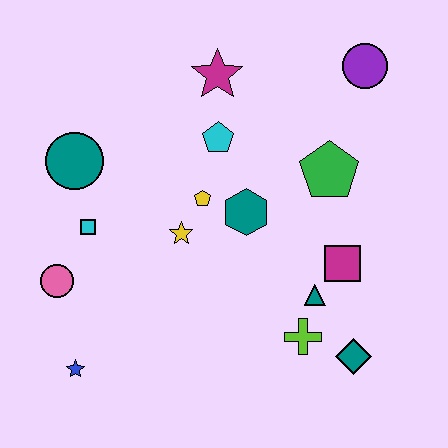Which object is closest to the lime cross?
The teal triangle is closest to the lime cross.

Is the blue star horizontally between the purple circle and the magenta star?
No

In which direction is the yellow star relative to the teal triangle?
The yellow star is to the left of the teal triangle.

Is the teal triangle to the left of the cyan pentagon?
No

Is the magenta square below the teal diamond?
No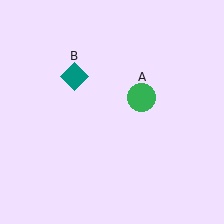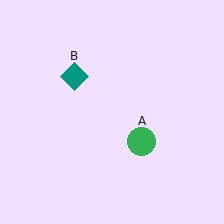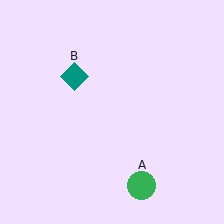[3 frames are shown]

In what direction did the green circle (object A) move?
The green circle (object A) moved down.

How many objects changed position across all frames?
1 object changed position: green circle (object A).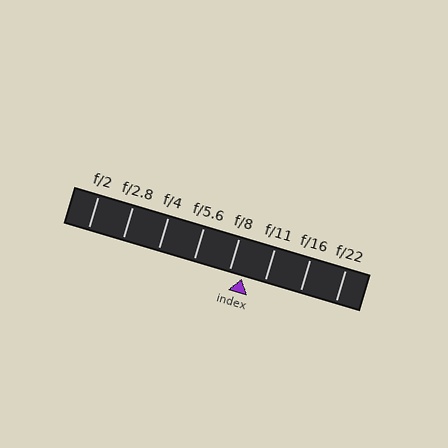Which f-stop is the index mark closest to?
The index mark is closest to f/8.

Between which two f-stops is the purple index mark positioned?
The index mark is between f/8 and f/11.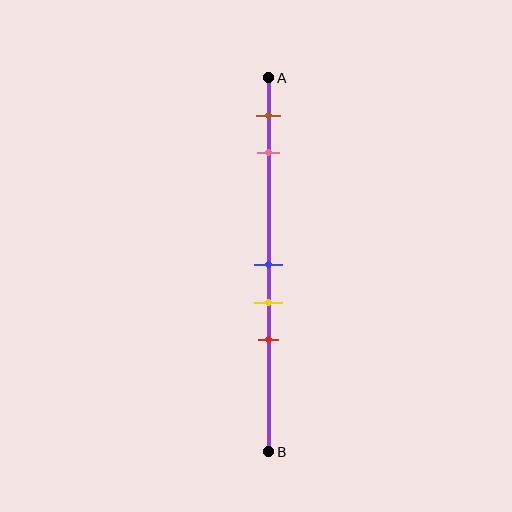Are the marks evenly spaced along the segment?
No, the marks are not evenly spaced.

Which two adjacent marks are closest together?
The blue and yellow marks are the closest adjacent pair.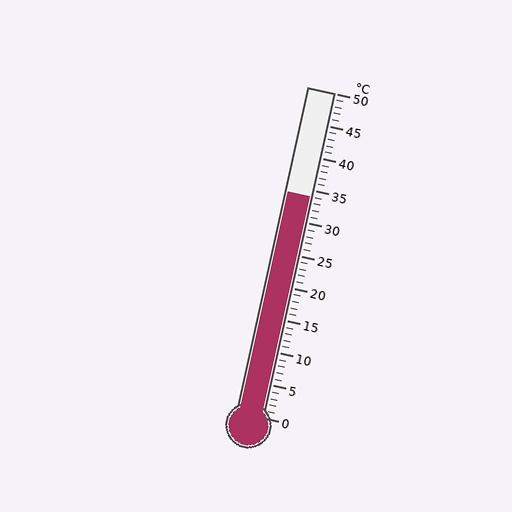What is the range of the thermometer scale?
The thermometer scale ranges from 0°C to 50°C.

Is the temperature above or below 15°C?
The temperature is above 15°C.